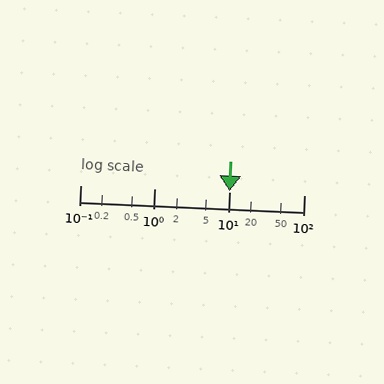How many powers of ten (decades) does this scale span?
The scale spans 3 decades, from 0.1 to 100.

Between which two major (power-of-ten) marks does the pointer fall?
The pointer is between 10 and 100.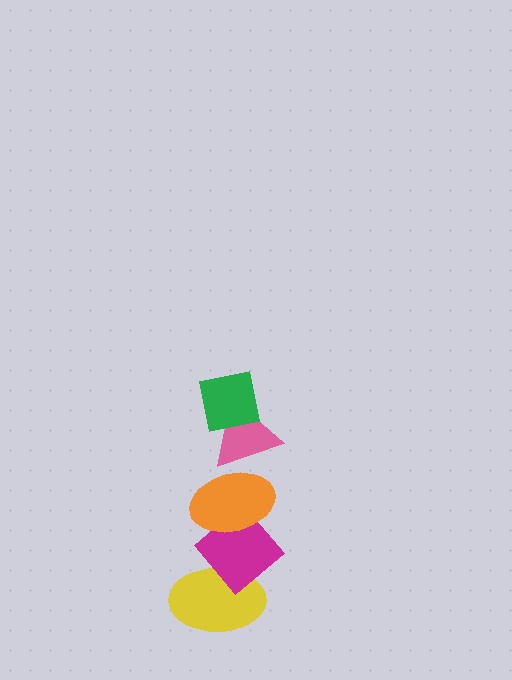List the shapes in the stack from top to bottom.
From top to bottom: the green square, the pink triangle, the orange ellipse, the magenta diamond, the yellow ellipse.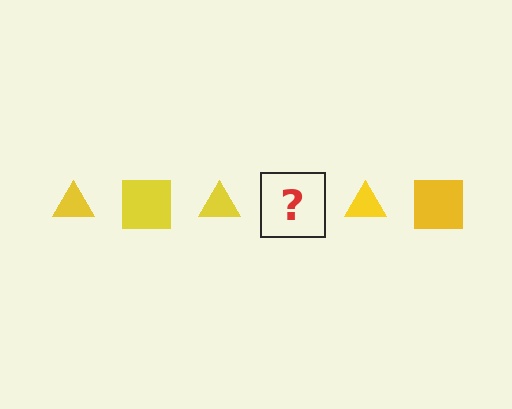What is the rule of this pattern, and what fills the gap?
The rule is that the pattern cycles through triangle, square shapes in yellow. The gap should be filled with a yellow square.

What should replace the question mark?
The question mark should be replaced with a yellow square.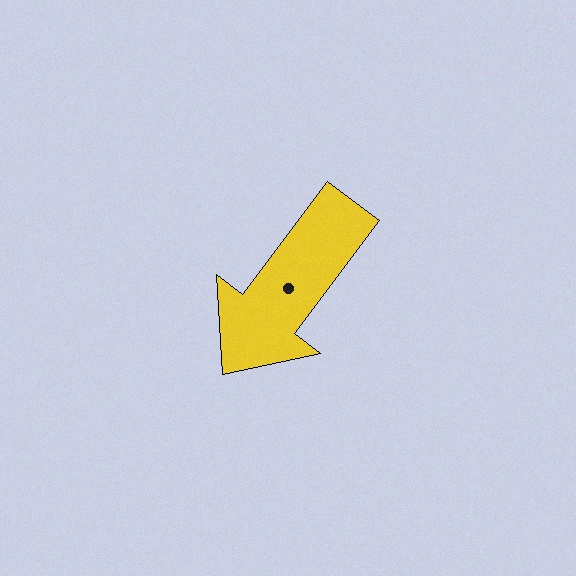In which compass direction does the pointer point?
Southwest.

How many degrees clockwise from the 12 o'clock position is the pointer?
Approximately 217 degrees.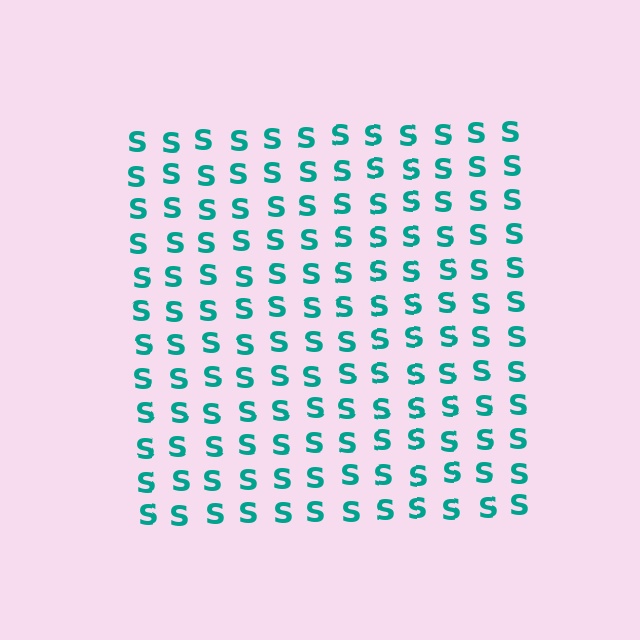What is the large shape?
The large shape is a square.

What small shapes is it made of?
It is made of small letter S's.